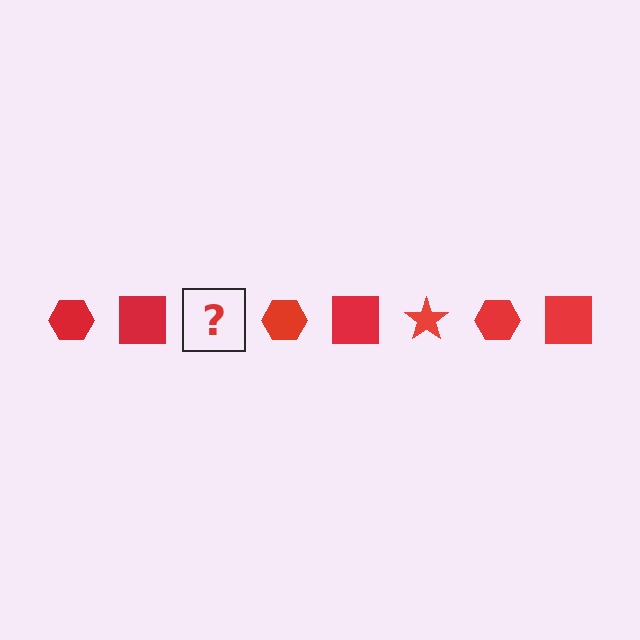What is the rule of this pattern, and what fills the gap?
The rule is that the pattern cycles through hexagon, square, star shapes in red. The gap should be filled with a red star.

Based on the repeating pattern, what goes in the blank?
The blank should be a red star.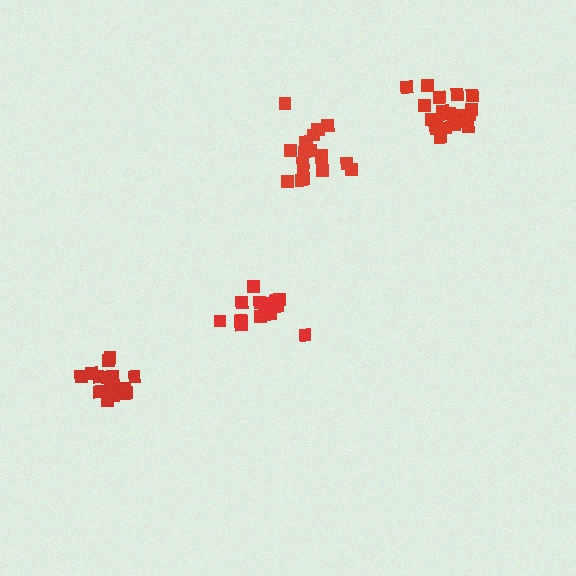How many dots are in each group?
Group 1: 20 dots, Group 2: 15 dots, Group 3: 19 dots, Group 4: 16 dots (70 total).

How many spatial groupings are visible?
There are 4 spatial groupings.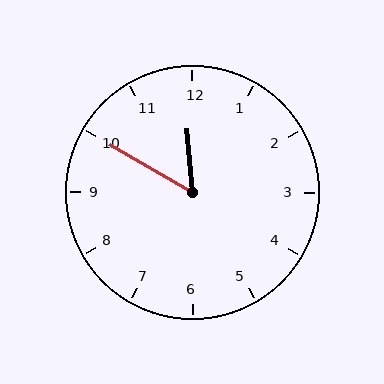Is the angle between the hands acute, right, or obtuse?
It is acute.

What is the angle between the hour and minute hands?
Approximately 55 degrees.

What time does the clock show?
11:50.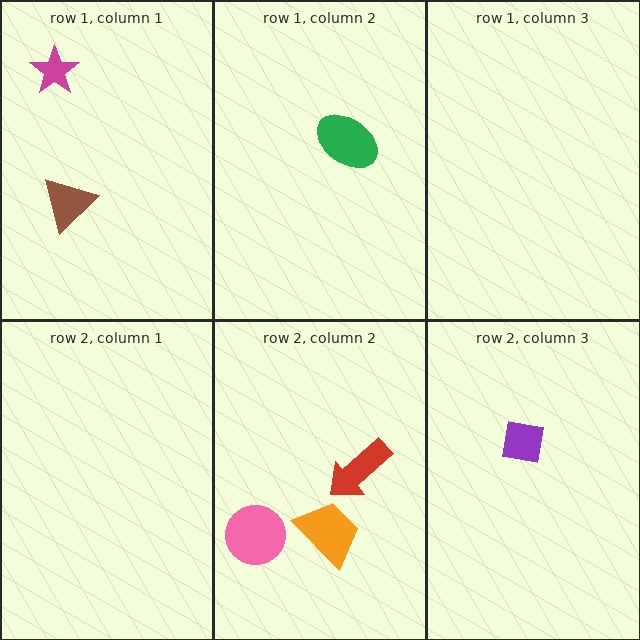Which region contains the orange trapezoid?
The row 2, column 2 region.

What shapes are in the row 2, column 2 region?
The orange trapezoid, the red arrow, the pink circle.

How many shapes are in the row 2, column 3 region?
1.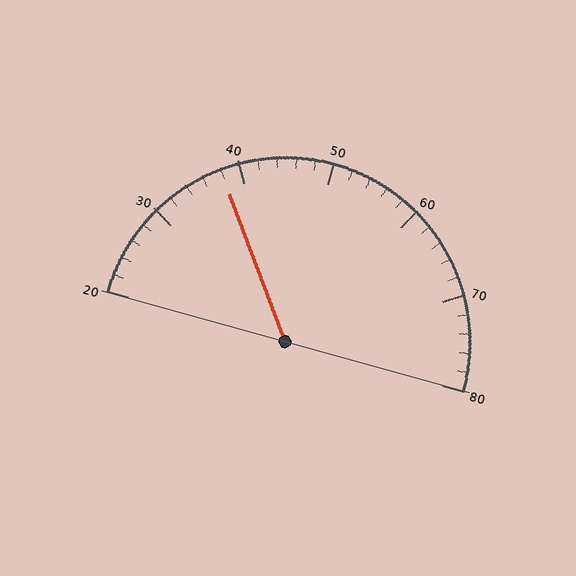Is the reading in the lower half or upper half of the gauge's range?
The reading is in the lower half of the range (20 to 80).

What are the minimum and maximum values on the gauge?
The gauge ranges from 20 to 80.